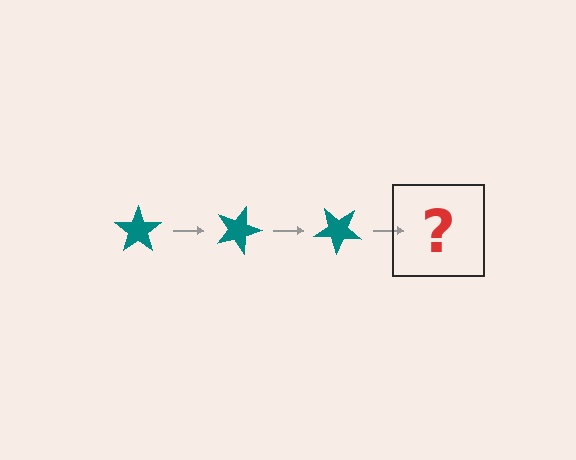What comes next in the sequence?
The next element should be a teal star rotated 60 degrees.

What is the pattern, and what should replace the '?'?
The pattern is that the star rotates 20 degrees each step. The '?' should be a teal star rotated 60 degrees.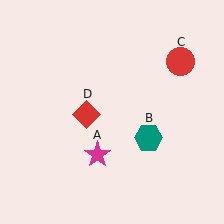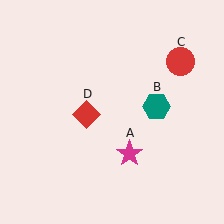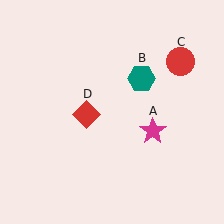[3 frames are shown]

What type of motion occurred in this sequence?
The magenta star (object A), teal hexagon (object B) rotated counterclockwise around the center of the scene.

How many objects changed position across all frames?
2 objects changed position: magenta star (object A), teal hexagon (object B).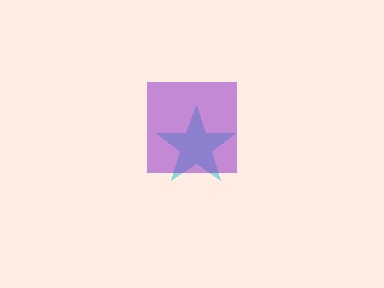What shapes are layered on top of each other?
The layered shapes are: a cyan star, a purple square.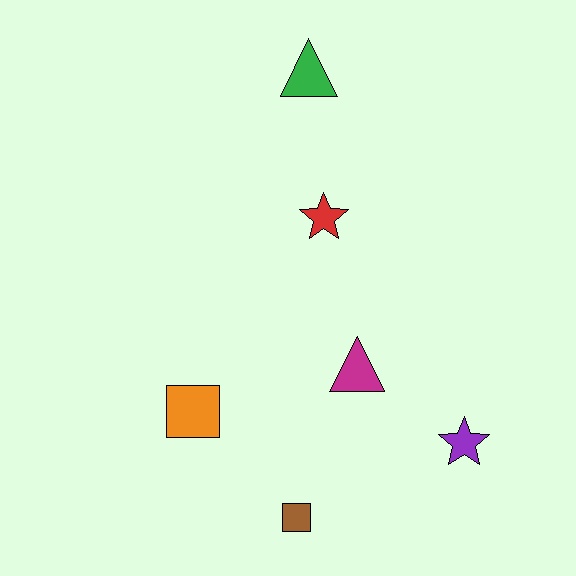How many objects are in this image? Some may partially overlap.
There are 6 objects.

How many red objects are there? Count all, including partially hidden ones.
There is 1 red object.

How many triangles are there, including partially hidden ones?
There are 2 triangles.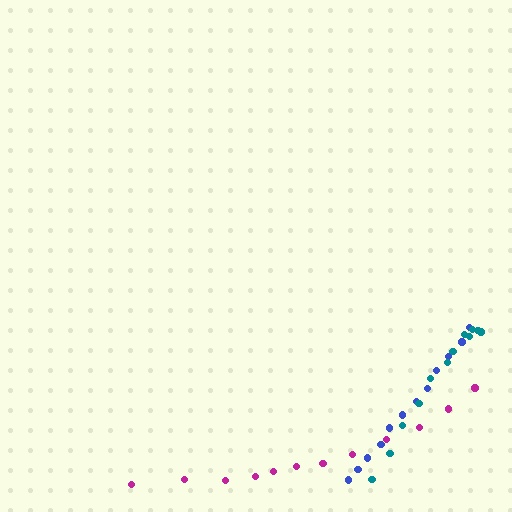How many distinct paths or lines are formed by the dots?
There are 3 distinct paths.